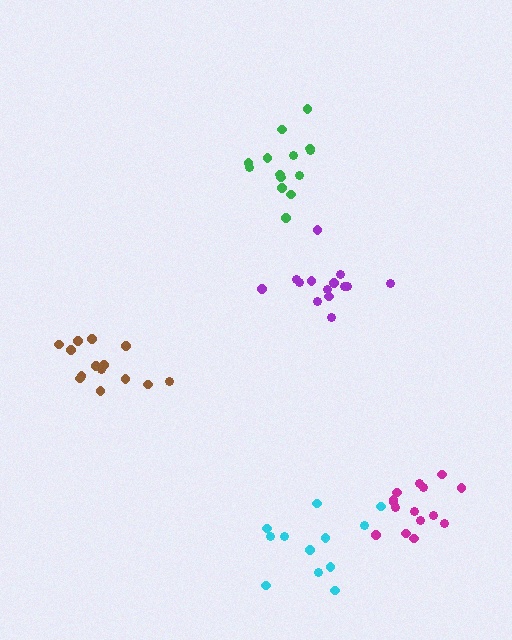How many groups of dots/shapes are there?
There are 5 groups.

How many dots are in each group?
Group 1: 12 dots, Group 2: 14 dots, Group 3: 15 dots, Group 4: 14 dots, Group 5: 14 dots (69 total).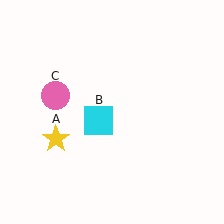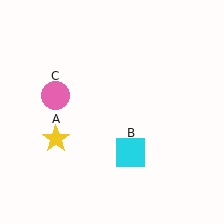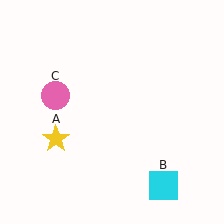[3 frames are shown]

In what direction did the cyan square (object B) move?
The cyan square (object B) moved down and to the right.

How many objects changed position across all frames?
1 object changed position: cyan square (object B).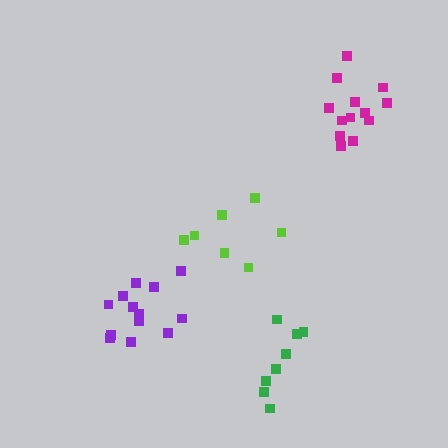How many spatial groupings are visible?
There are 4 spatial groupings.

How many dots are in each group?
Group 1: 13 dots, Group 2: 7 dots, Group 3: 13 dots, Group 4: 8 dots (41 total).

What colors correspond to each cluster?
The clusters are colored: purple, lime, magenta, green.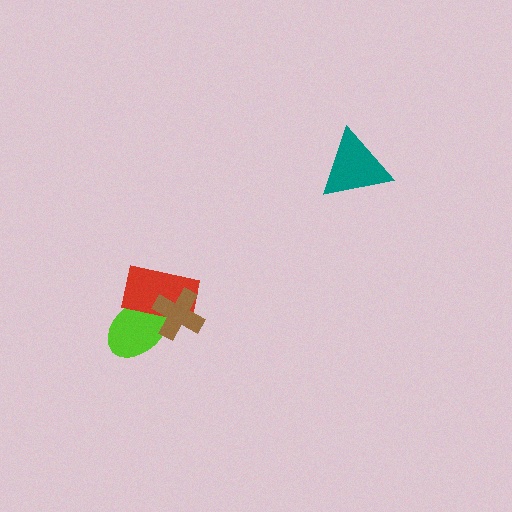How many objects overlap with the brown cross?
2 objects overlap with the brown cross.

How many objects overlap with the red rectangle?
2 objects overlap with the red rectangle.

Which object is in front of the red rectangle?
The brown cross is in front of the red rectangle.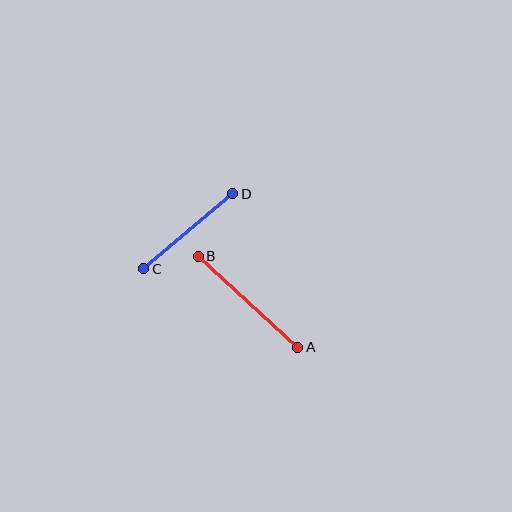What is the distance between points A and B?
The distance is approximately 135 pixels.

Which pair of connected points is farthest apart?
Points A and B are farthest apart.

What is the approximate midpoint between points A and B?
The midpoint is at approximately (248, 302) pixels.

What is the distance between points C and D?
The distance is approximately 116 pixels.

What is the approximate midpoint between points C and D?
The midpoint is at approximately (188, 231) pixels.